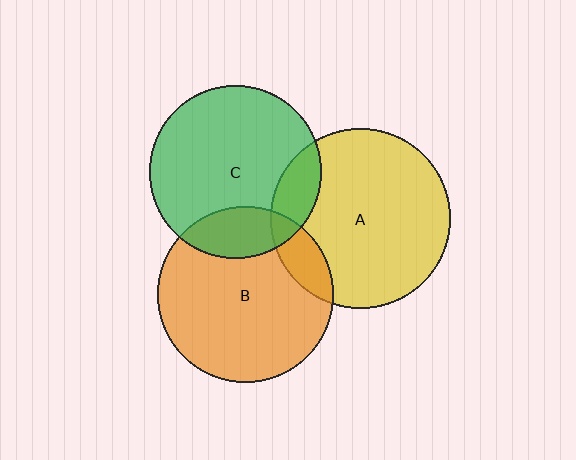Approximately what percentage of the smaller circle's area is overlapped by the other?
Approximately 20%.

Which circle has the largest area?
Circle A (yellow).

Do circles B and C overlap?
Yes.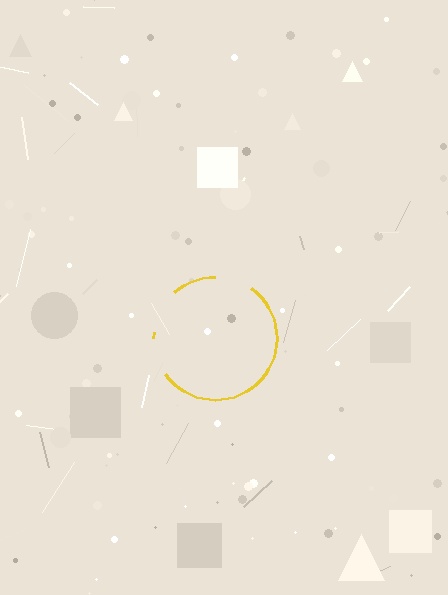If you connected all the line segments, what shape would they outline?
They would outline a circle.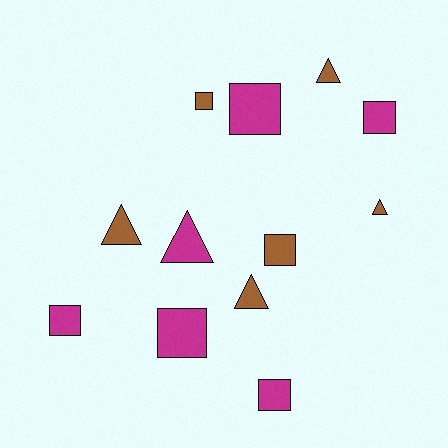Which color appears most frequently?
Magenta, with 6 objects.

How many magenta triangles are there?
There is 1 magenta triangle.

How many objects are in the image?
There are 12 objects.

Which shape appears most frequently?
Square, with 7 objects.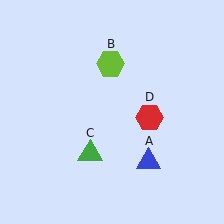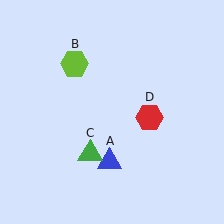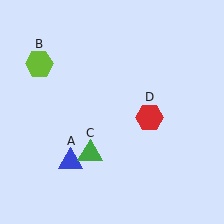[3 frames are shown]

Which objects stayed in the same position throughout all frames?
Green triangle (object C) and red hexagon (object D) remained stationary.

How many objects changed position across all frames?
2 objects changed position: blue triangle (object A), lime hexagon (object B).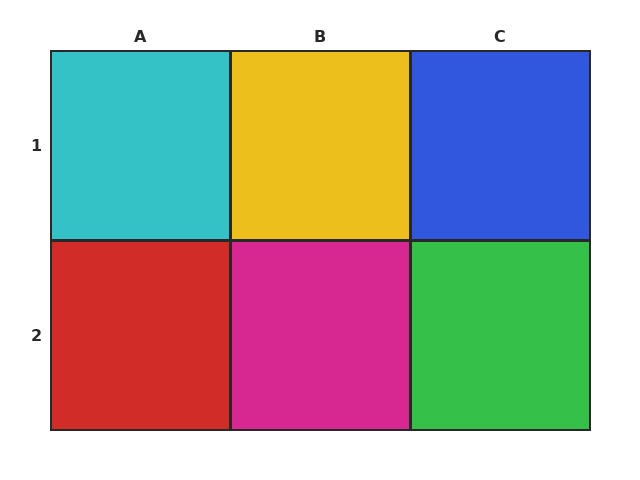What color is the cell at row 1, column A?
Cyan.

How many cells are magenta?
1 cell is magenta.